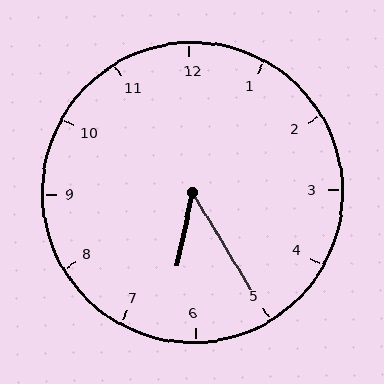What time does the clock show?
6:25.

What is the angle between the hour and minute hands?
Approximately 42 degrees.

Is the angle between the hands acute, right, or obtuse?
It is acute.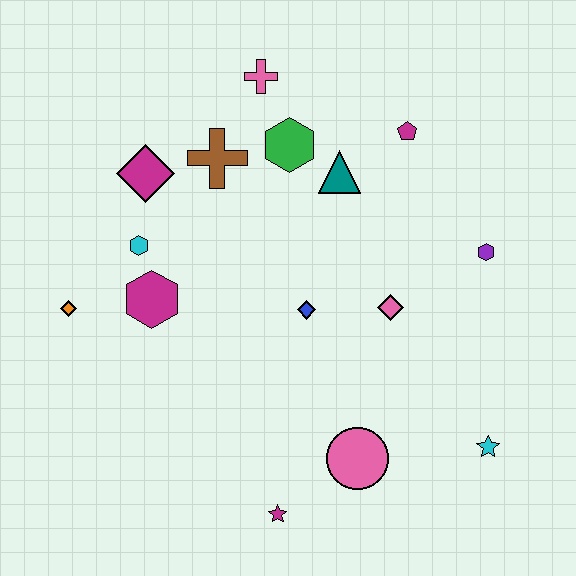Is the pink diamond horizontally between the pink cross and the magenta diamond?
No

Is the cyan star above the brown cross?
No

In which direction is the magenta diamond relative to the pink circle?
The magenta diamond is above the pink circle.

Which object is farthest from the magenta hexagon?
The cyan star is farthest from the magenta hexagon.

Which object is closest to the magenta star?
The pink circle is closest to the magenta star.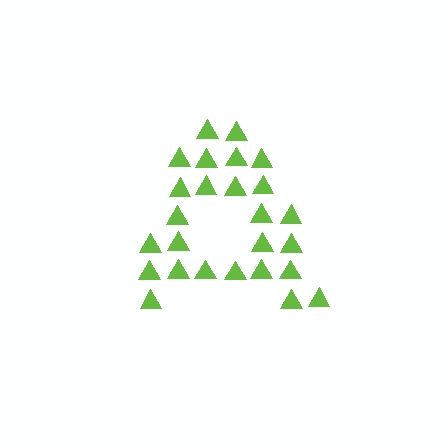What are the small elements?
The small elements are triangles.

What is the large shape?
The large shape is the letter A.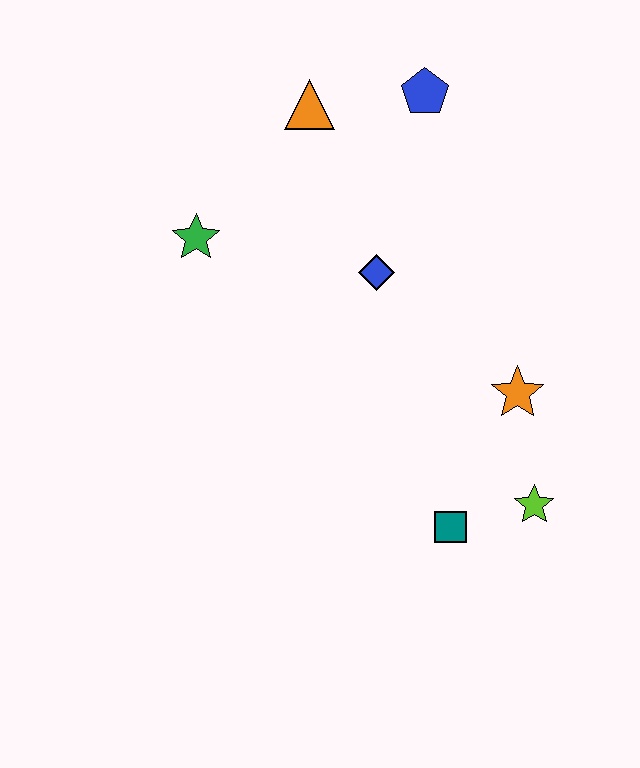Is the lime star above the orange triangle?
No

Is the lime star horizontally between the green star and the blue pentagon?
No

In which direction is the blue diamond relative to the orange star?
The blue diamond is to the left of the orange star.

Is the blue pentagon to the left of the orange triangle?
No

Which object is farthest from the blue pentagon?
The teal square is farthest from the blue pentagon.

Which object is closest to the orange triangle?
The blue pentagon is closest to the orange triangle.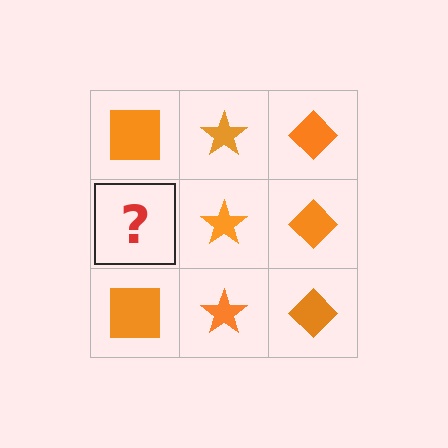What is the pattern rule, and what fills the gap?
The rule is that each column has a consistent shape. The gap should be filled with an orange square.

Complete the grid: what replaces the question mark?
The question mark should be replaced with an orange square.